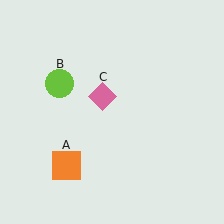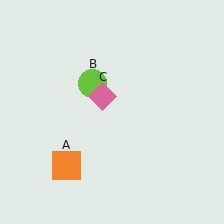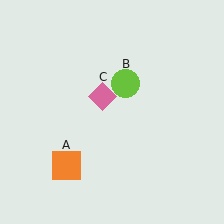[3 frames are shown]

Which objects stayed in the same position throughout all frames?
Orange square (object A) and pink diamond (object C) remained stationary.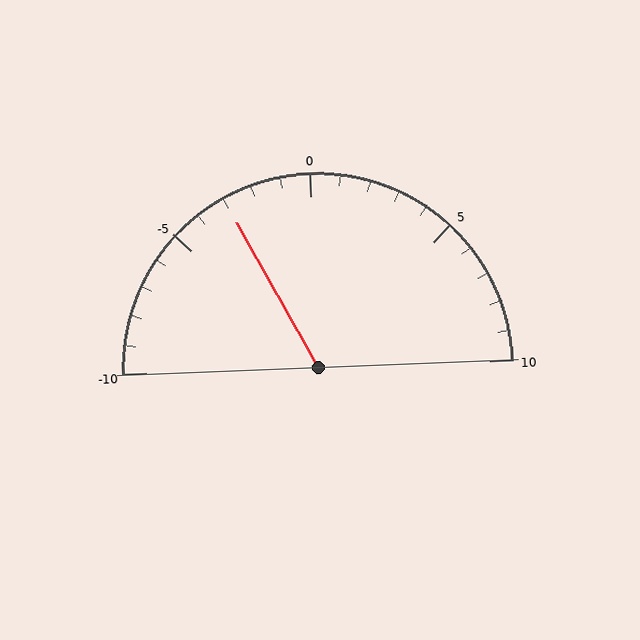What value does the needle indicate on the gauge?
The needle indicates approximately -3.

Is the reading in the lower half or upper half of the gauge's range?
The reading is in the lower half of the range (-10 to 10).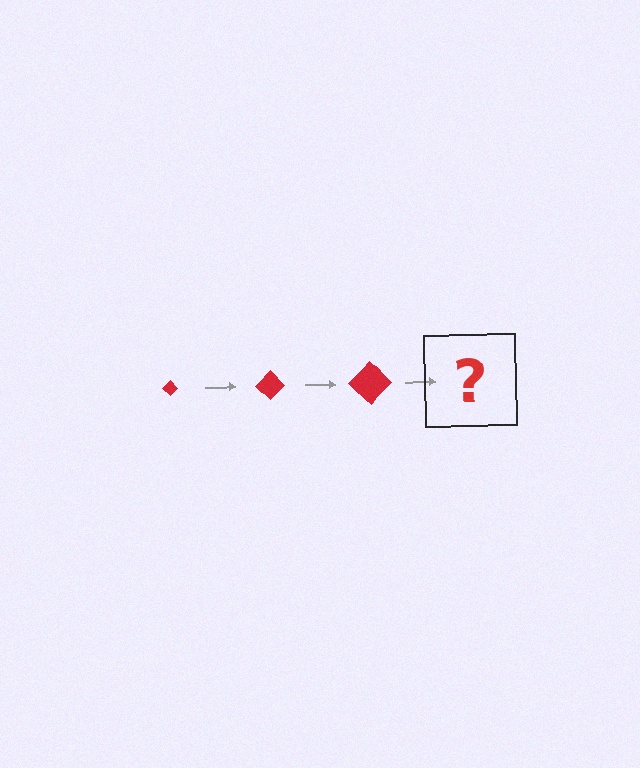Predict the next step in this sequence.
The next step is a red diamond, larger than the previous one.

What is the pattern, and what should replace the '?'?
The pattern is that the diamond gets progressively larger each step. The '?' should be a red diamond, larger than the previous one.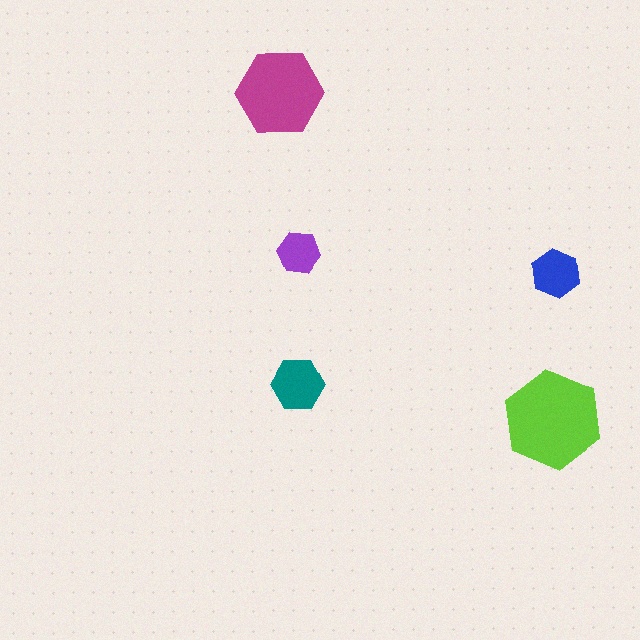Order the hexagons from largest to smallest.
the lime one, the magenta one, the teal one, the blue one, the purple one.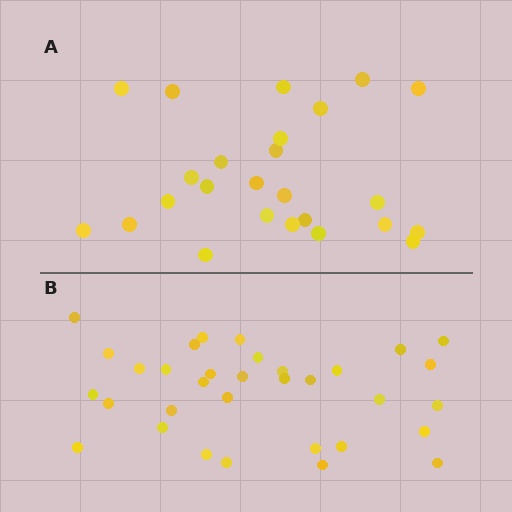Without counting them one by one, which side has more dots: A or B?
Region B (the bottom region) has more dots.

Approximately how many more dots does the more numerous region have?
Region B has roughly 8 or so more dots than region A.